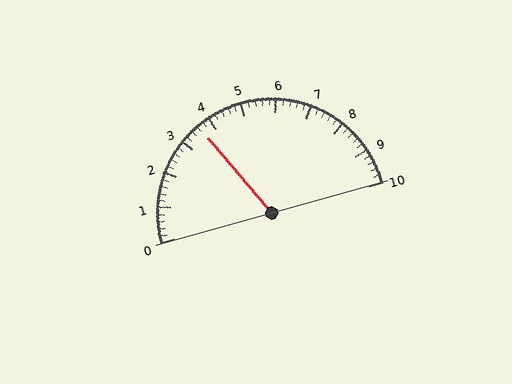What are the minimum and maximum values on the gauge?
The gauge ranges from 0 to 10.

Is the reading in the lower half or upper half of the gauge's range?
The reading is in the lower half of the range (0 to 10).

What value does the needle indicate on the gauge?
The needle indicates approximately 3.6.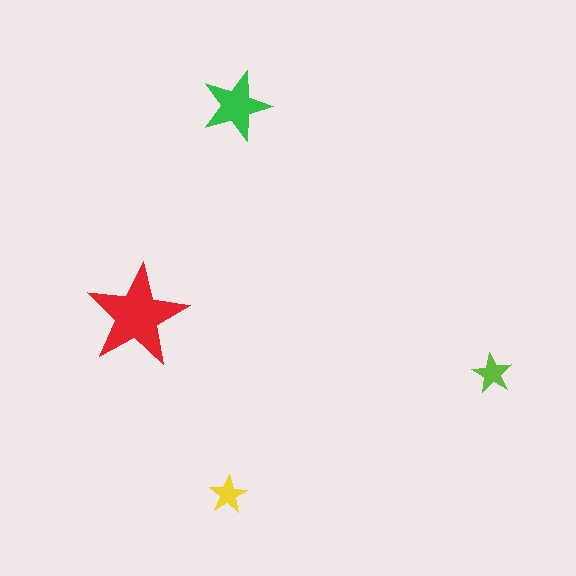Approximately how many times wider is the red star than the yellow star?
About 2.5 times wider.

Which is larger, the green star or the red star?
The red one.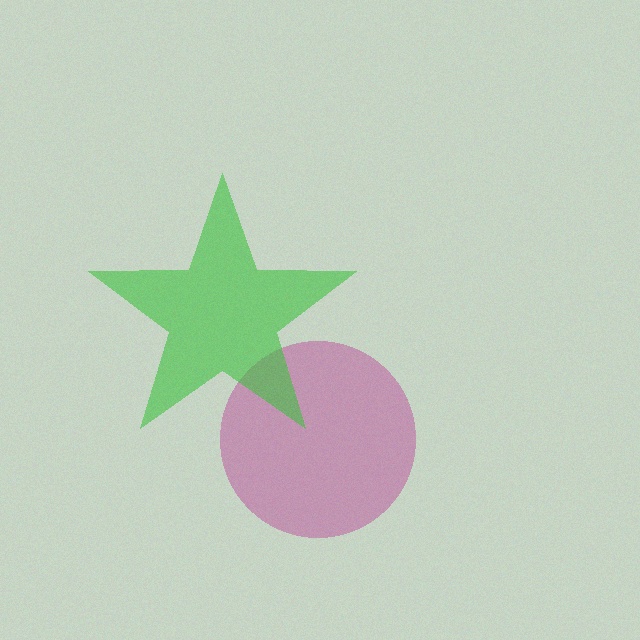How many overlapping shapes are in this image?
There are 2 overlapping shapes in the image.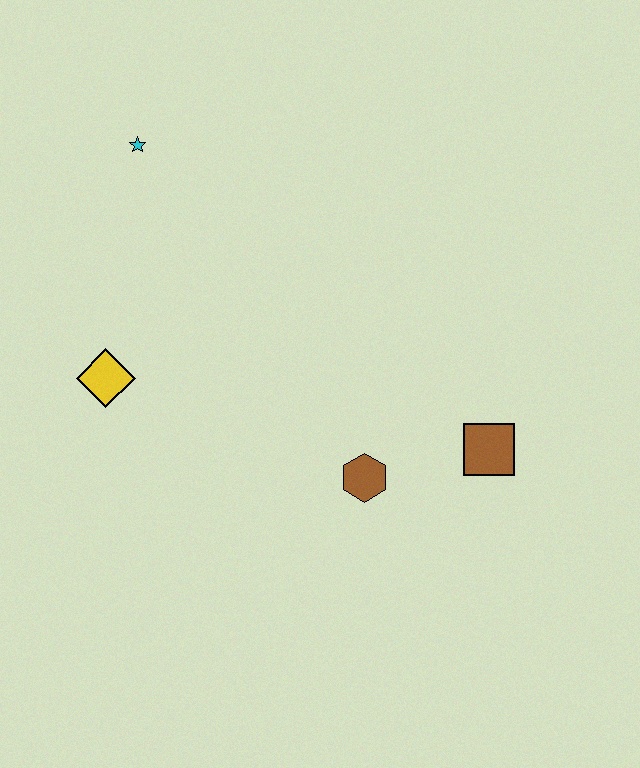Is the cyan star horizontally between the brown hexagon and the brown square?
No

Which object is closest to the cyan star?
The yellow diamond is closest to the cyan star.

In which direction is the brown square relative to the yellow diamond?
The brown square is to the right of the yellow diamond.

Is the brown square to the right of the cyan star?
Yes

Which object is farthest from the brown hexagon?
The cyan star is farthest from the brown hexagon.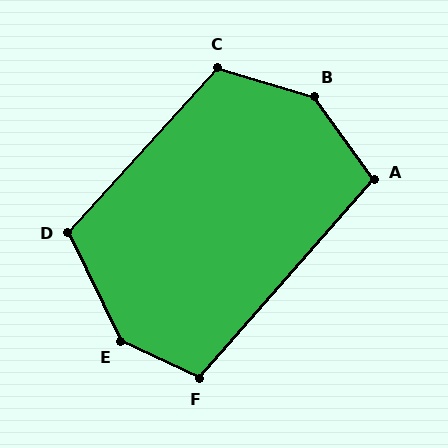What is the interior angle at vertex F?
Approximately 106 degrees (obtuse).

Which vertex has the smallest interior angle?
A, at approximately 103 degrees.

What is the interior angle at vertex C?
Approximately 116 degrees (obtuse).